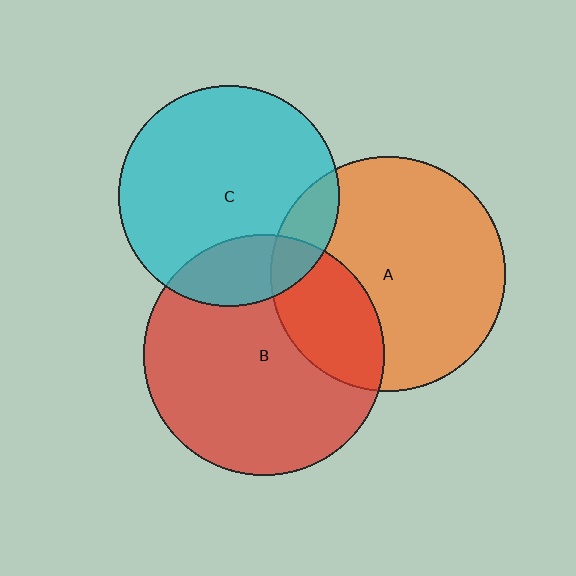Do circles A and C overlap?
Yes.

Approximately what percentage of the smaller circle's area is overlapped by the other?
Approximately 15%.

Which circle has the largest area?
Circle B (red).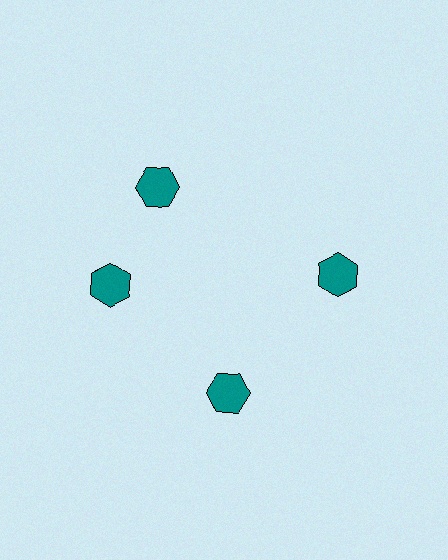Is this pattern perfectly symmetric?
No. The 4 teal hexagons are arranged in a ring, but one element near the 12 o'clock position is rotated out of alignment along the ring, breaking the 4-fold rotational symmetry.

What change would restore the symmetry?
The symmetry would be restored by rotating it back into even spacing with its neighbors so that all 4 hexagons sit at equal angles and equal distance from the center.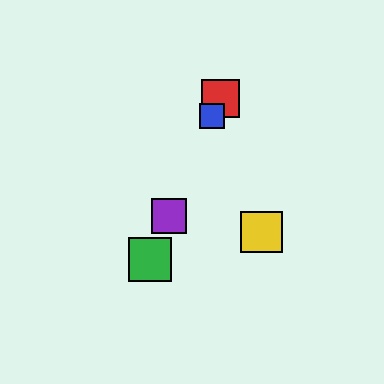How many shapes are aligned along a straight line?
4 shapes (the red square, the blue square, the green square, the purple square) are aligned along a straight line.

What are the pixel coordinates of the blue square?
The blue square is at (212, 116).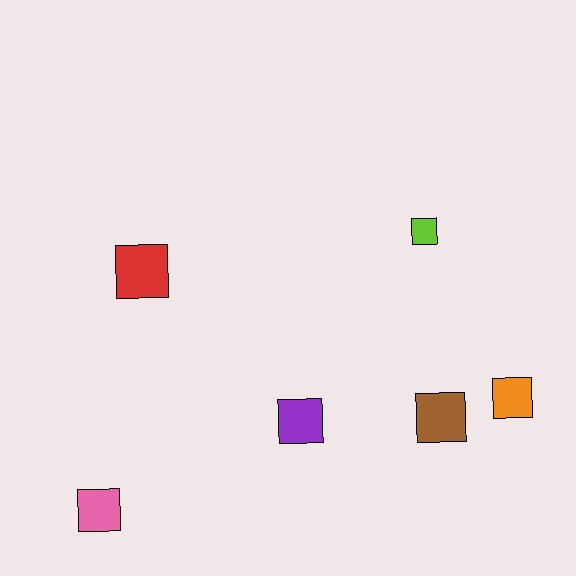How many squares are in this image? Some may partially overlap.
There are 6 squares.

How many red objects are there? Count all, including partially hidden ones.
There is 1 red object.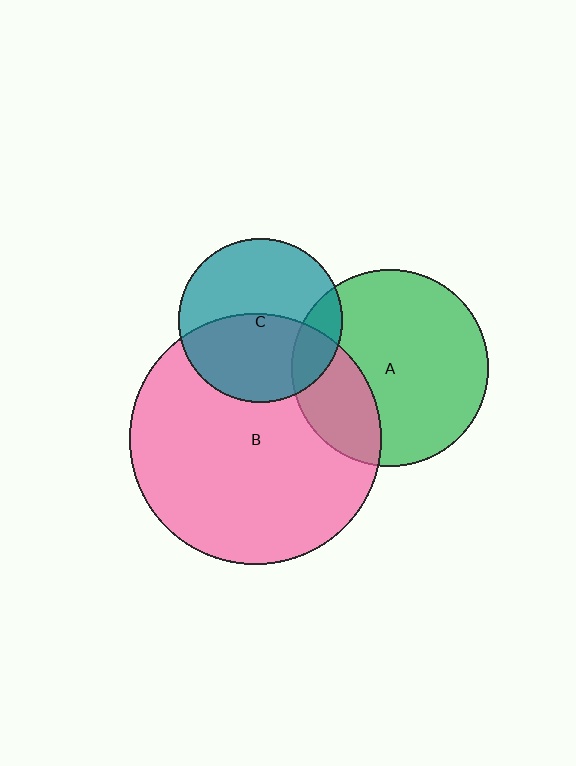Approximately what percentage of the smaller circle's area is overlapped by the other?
Approximately 50%.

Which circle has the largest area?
Circle B (pink).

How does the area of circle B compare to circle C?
Approximately 2.4 times.